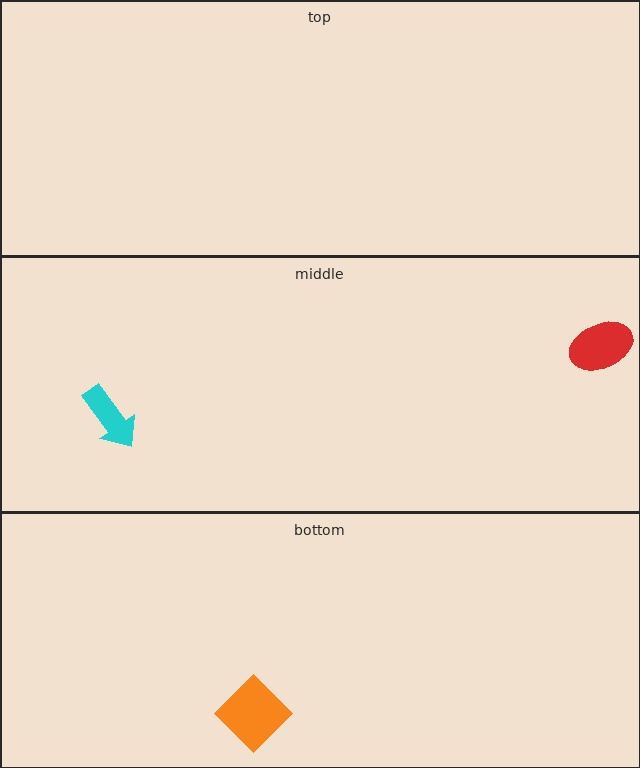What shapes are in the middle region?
The red ellipse, the cyan arrow.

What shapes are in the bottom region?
The orange diamond.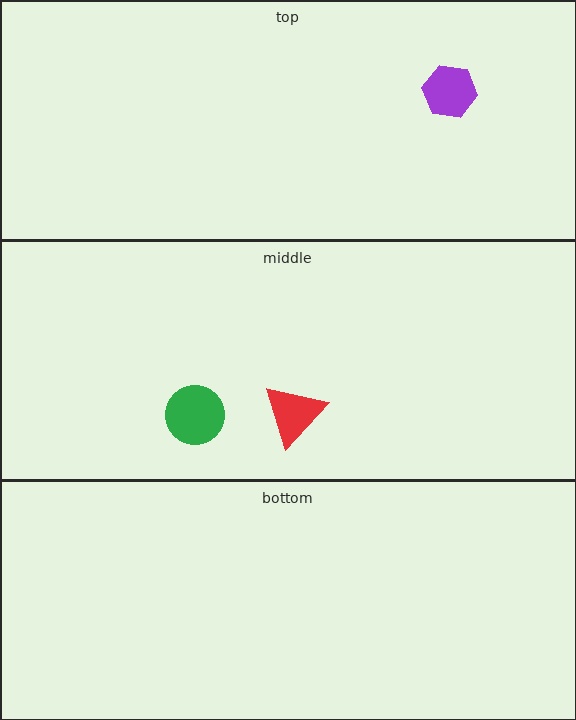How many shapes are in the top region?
1.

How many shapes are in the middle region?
2.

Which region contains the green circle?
The middle region.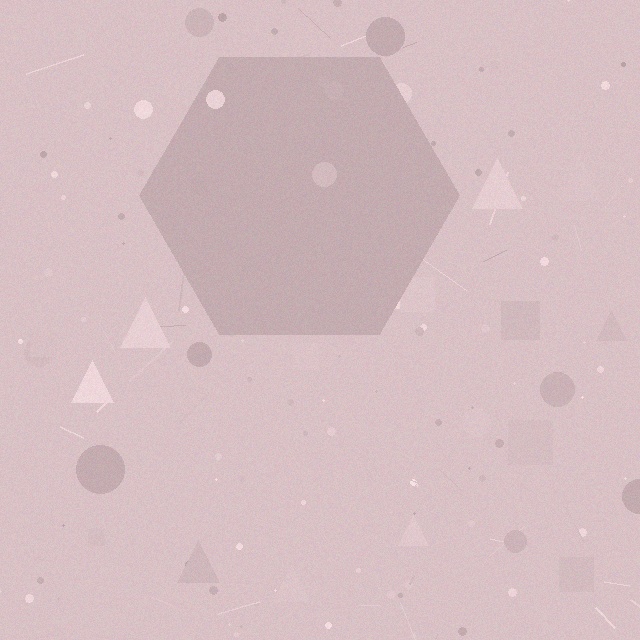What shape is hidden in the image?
A hexagon is hidden in the image.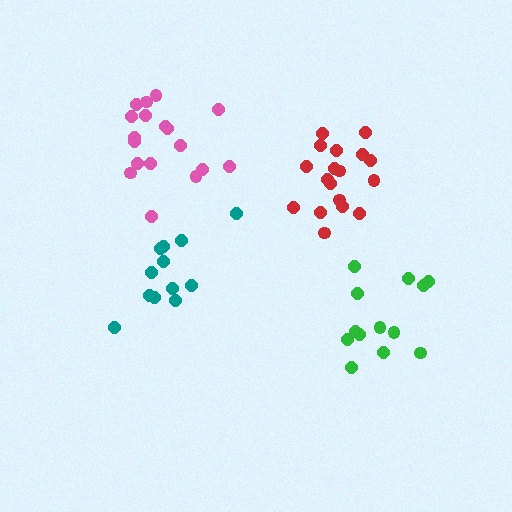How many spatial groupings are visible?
There are 4 spatial groupings.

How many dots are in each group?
Group 1: 13 dots, Group 2: 18 dots, Group 3: 13 dots, Group 4: 18 dots (62 total).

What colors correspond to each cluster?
The clusters are colored: teal, red, green, pink.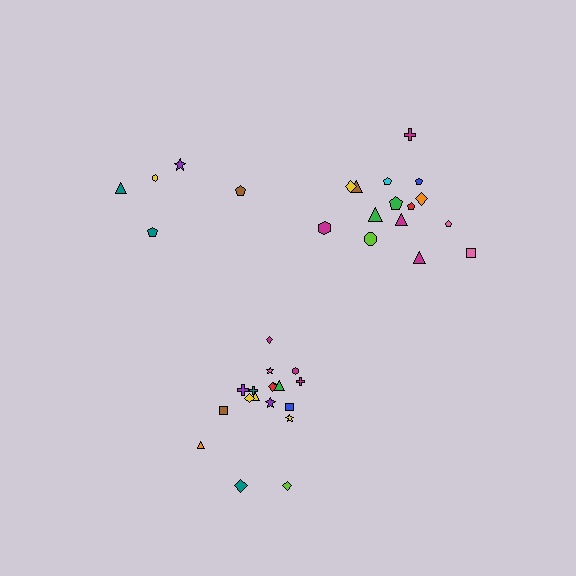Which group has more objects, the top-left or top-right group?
The top-right group.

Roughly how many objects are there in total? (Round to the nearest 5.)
Roughly 40 objects in total.